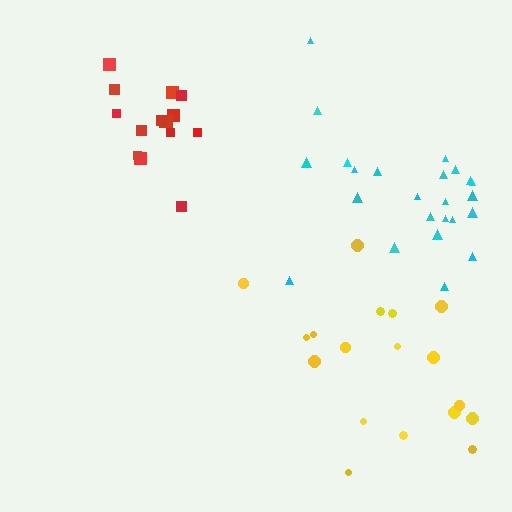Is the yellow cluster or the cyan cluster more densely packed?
Cyan.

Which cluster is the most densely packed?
Red.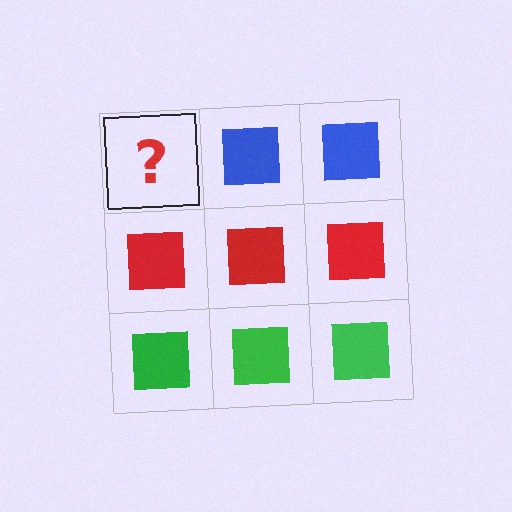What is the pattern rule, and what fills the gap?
The rule is that each row has a consistent color. The gap should be filled with a blue square.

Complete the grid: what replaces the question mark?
The question mark should be replaced with a blue square.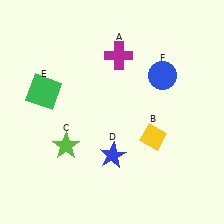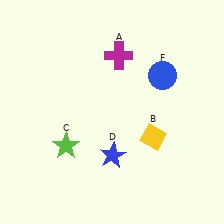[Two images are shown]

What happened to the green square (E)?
The green square (E) was removed in Image 2. It was in the top-left area of Image 1.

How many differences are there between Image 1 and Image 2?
There is 1 difference between the two images.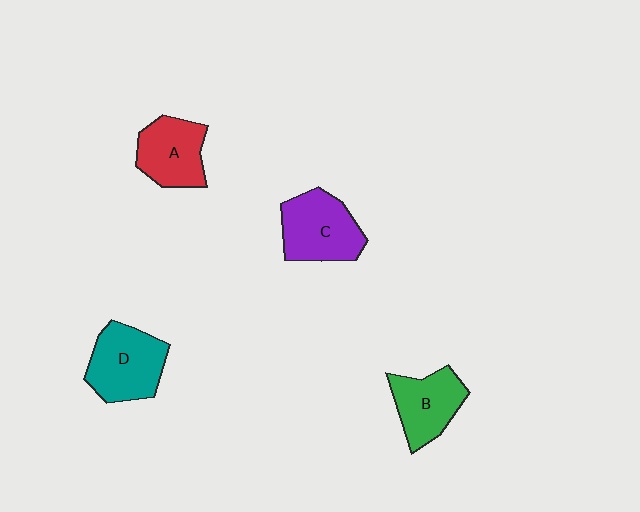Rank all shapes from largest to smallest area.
From largest to smallest: D (teal), C (purple), A (red), B (green).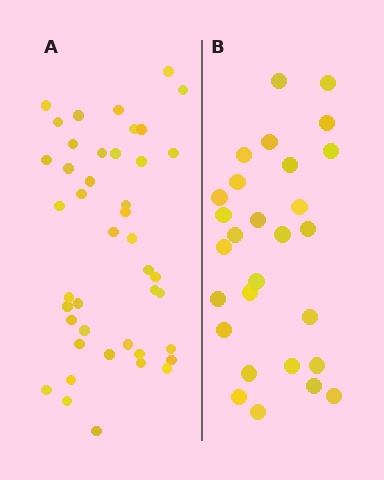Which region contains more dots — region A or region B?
Region A (the left region) has more dots.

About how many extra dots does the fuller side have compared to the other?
Region A has approximately 15 more dots than region B.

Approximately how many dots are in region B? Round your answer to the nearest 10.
About 30 dots. (The exact count is 28, which rounds to 30.)